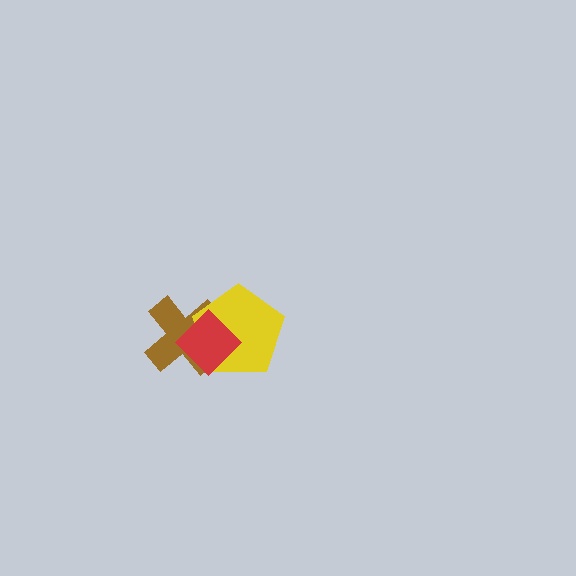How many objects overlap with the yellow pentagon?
2 objects overlap with the yellow pentagon.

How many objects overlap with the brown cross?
2 objects overlap with the brown cross.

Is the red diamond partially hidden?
No, no other shape covers it.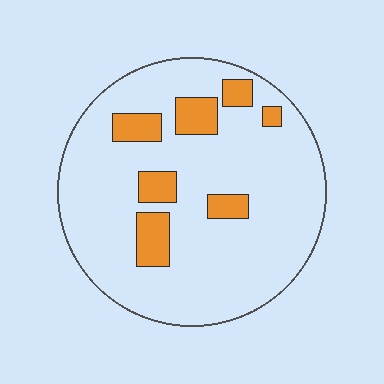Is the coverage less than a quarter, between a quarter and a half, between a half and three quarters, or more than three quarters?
Less than a quarter.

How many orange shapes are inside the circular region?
7.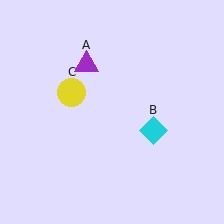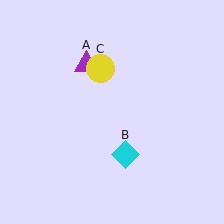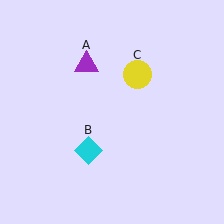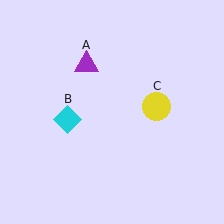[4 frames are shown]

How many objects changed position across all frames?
2 objects changed position: cyan diamond (object B), yellow circle (object C).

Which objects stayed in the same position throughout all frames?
Purple triangle (object A) remained stationary.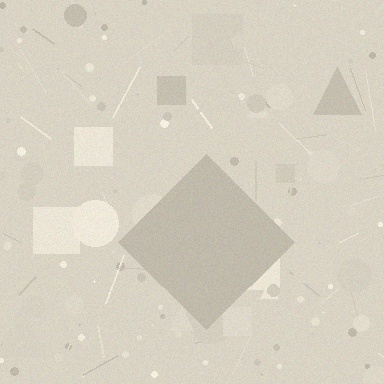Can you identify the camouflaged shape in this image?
The camouflaged shape is a diamond.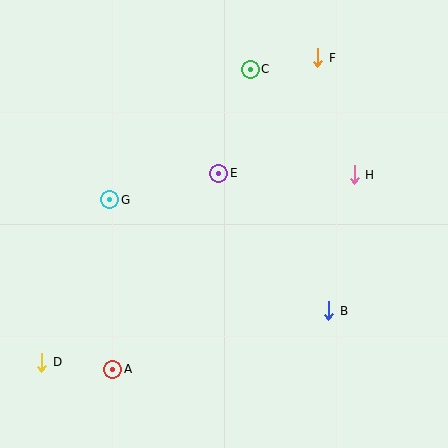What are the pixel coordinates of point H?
Point H is at (354, 175).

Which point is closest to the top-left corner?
Point G is closest to the top-left corner.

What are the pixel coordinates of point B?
Point B is at (329, 311).